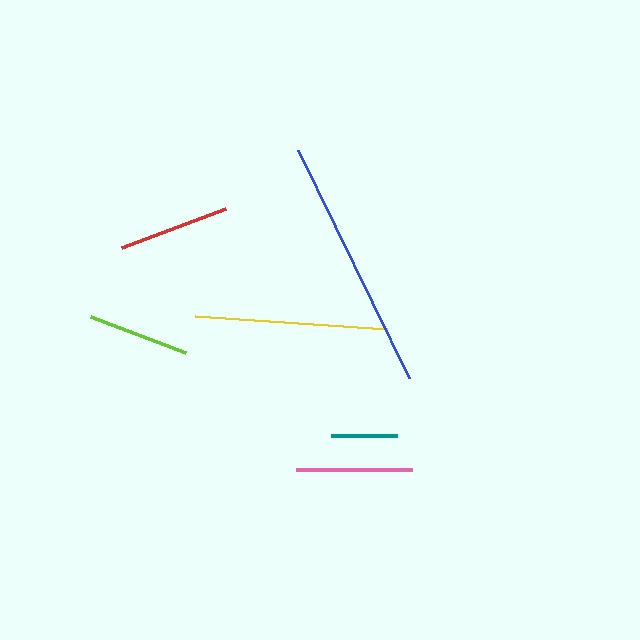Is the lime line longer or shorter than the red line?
The red line is longer than the lime line.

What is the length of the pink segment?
The pink segment is approximately 116 pixels long.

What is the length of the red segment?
The red segment is approximately 111 pixels long.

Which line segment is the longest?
The blue line is the longest at approximately 254 pixels.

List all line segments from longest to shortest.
From longest to shortest: blue, yellow, pink, red, lime, teal.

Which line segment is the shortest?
The teal line is the shortest at approximately 65 pixels.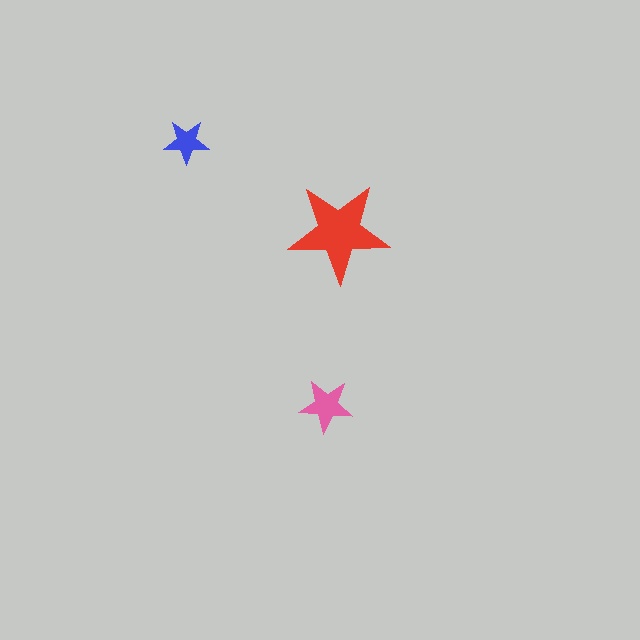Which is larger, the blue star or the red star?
The red one.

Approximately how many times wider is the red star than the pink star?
About 2 times wider.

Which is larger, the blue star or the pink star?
The pink one.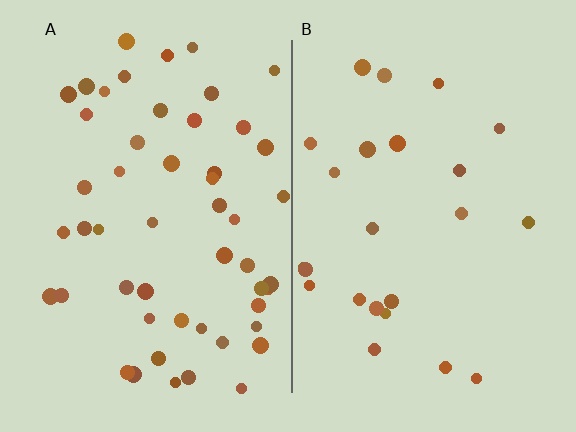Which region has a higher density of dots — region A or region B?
A (the left).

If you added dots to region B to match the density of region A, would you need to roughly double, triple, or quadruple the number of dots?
Approximately double.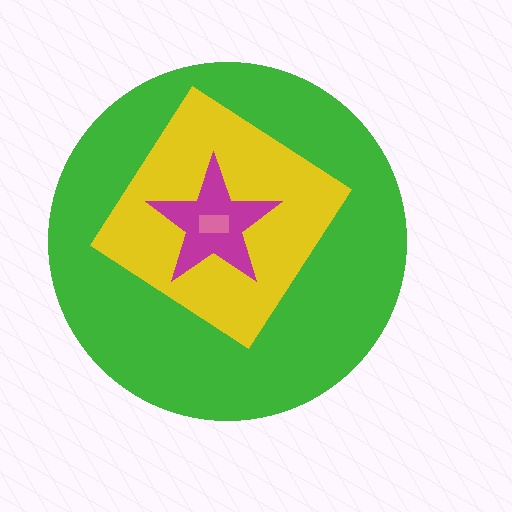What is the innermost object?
The pink rectangle.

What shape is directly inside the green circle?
The yellow diamond.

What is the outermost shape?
The green circle.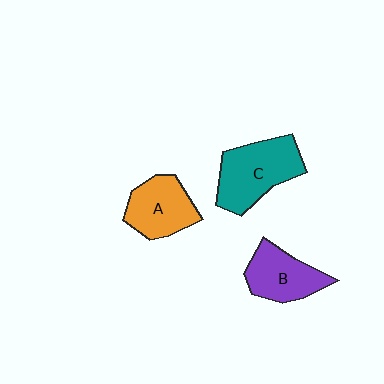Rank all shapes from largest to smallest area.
From largest to smallest: C (teal), A (orange), B (purple).